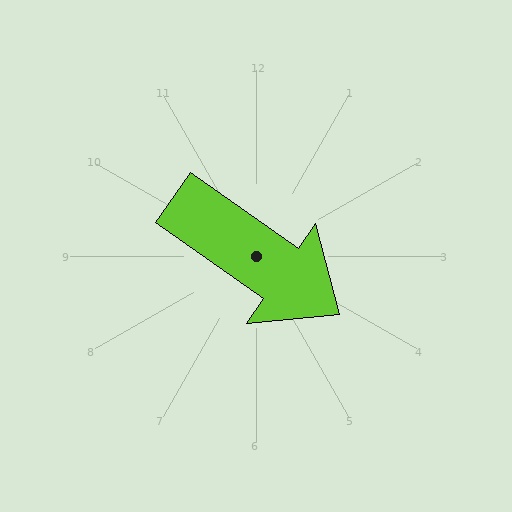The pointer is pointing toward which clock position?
Roughly 4 o'clock.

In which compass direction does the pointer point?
Southeast.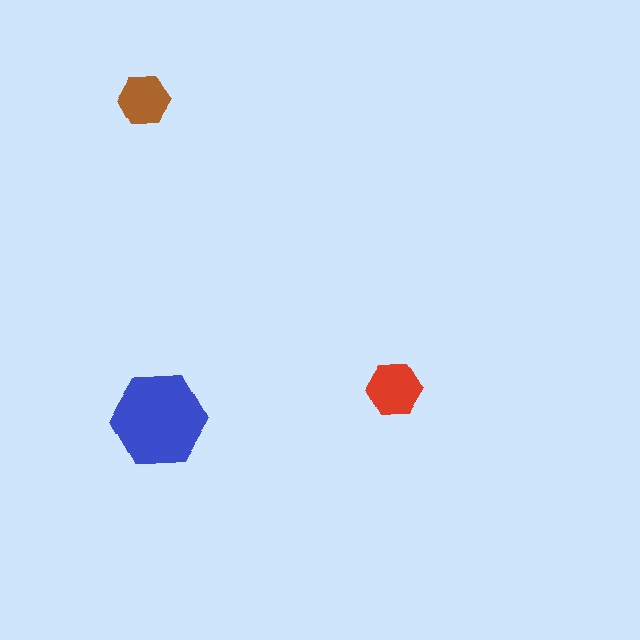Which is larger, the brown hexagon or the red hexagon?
The red one.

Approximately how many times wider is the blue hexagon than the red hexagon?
About 1.5 times wider.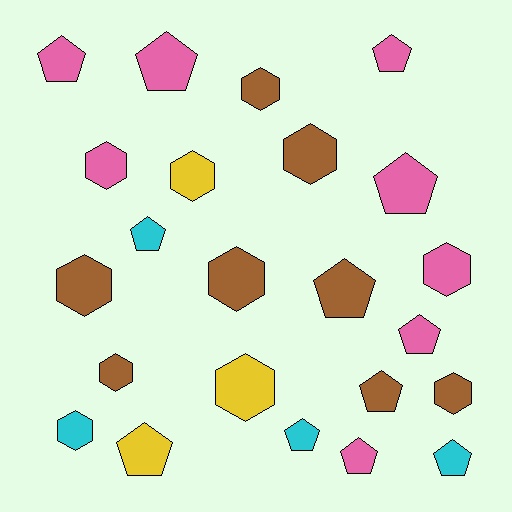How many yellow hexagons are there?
There are 2 yellow hexagons.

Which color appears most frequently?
Brown, with 8 objects.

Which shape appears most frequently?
Pentagon, with 12 objects.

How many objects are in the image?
There are 23 objects.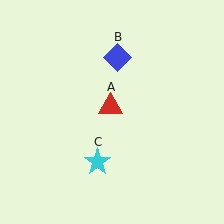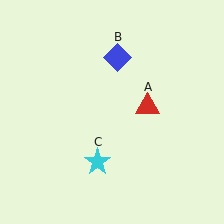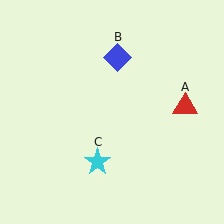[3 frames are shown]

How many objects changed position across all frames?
1 object changed position: red triangle (object A).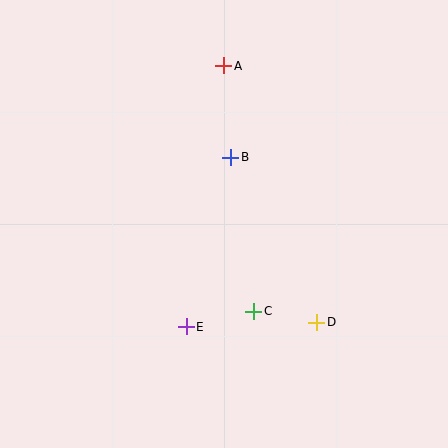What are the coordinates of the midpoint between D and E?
The midpoint between D and E is at (251, 325).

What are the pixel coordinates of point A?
Point A is at (224, 66).